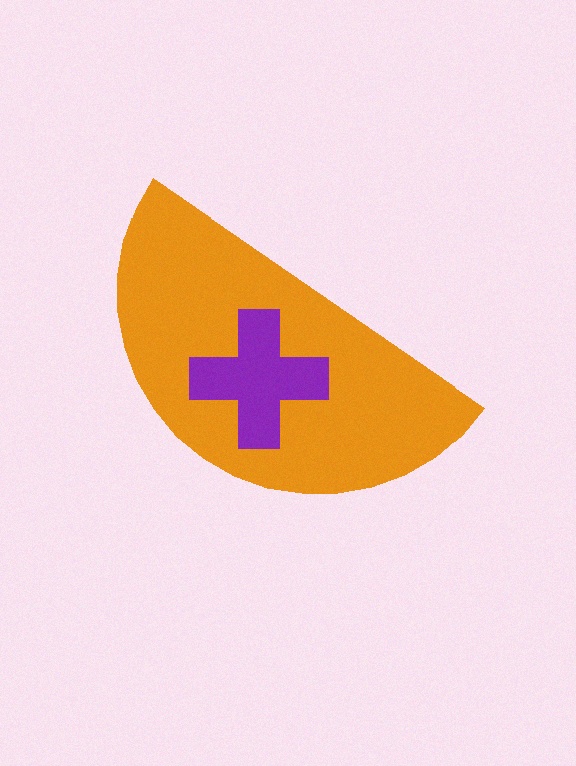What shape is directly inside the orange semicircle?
The purple cross.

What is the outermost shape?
The orange semicircle.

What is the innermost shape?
The purple cross.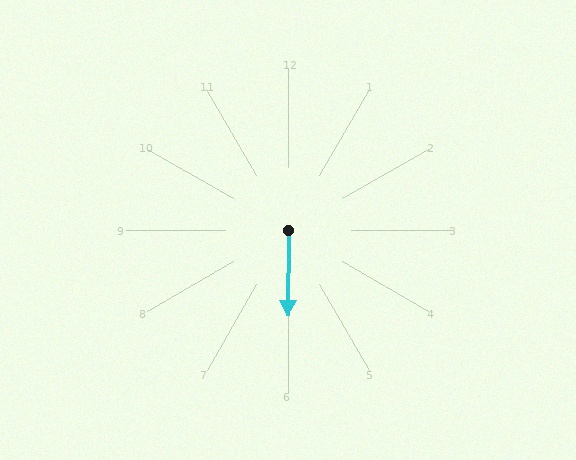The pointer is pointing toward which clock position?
Roughly 6 o'clock.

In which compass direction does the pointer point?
South.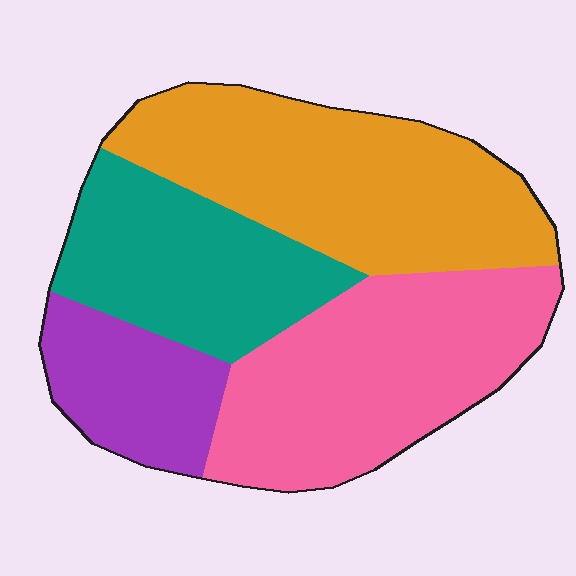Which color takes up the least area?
Purple, at roughly 15%.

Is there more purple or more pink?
Pink.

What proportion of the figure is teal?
Teal covers roughly 20% of the figure.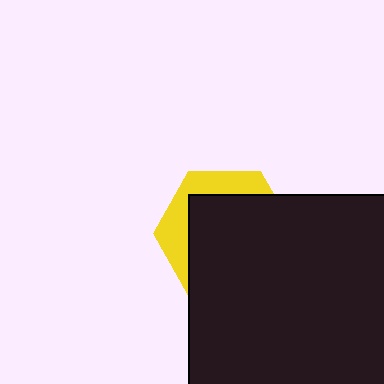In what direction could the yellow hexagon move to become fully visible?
The yellow hexagon could move toward the upper-left. That would shift it out from behind the black rectangle entirely.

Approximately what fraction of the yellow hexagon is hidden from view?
Roughly 71% of the yellow hexagon is hidden behind the black rectangle.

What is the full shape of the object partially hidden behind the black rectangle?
The partially hidden object is a yellow hexagon.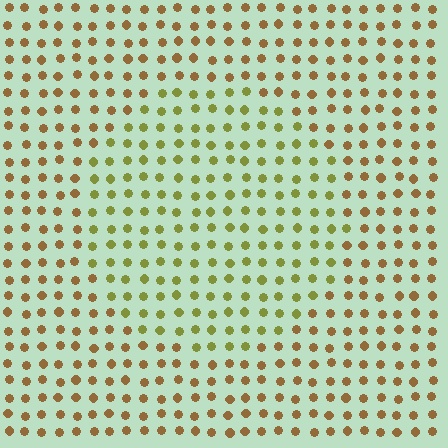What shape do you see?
I see a circle.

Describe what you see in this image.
The image is filled with small brown elements in a uniform arrangement. A circle-shaped region is visible where the elements are tinted to a slightly different hue, forming a subtle color boundary.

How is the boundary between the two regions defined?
The boundary is defined purely by a slight shift in hue (about 40 degrees). Spacing, size, and orientation are identical on both sides.